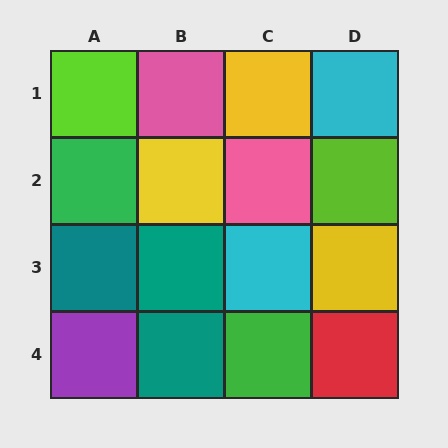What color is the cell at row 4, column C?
Green.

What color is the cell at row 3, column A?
Teal.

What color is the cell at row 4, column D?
Red.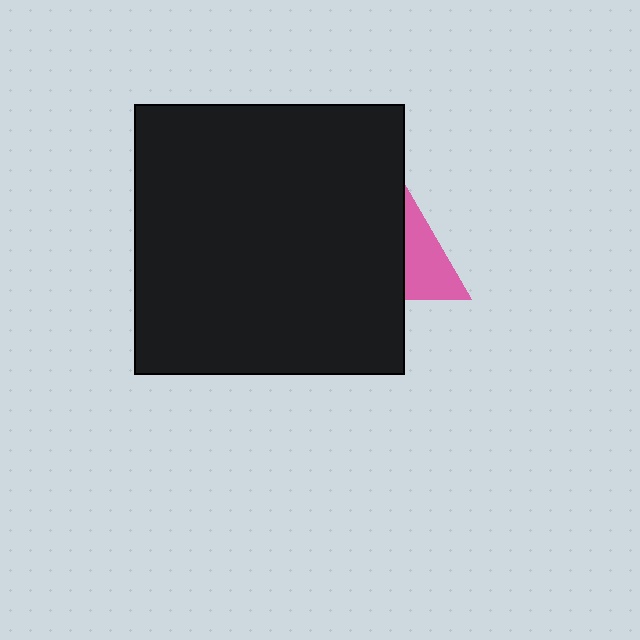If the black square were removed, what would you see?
You would see the complete pink triangle.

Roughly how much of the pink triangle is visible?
About half of it is visible (roughly 46%).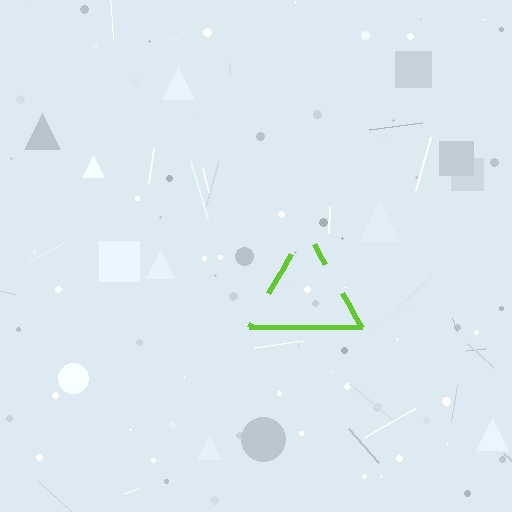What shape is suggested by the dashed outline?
The dashed outline suggests a triangle.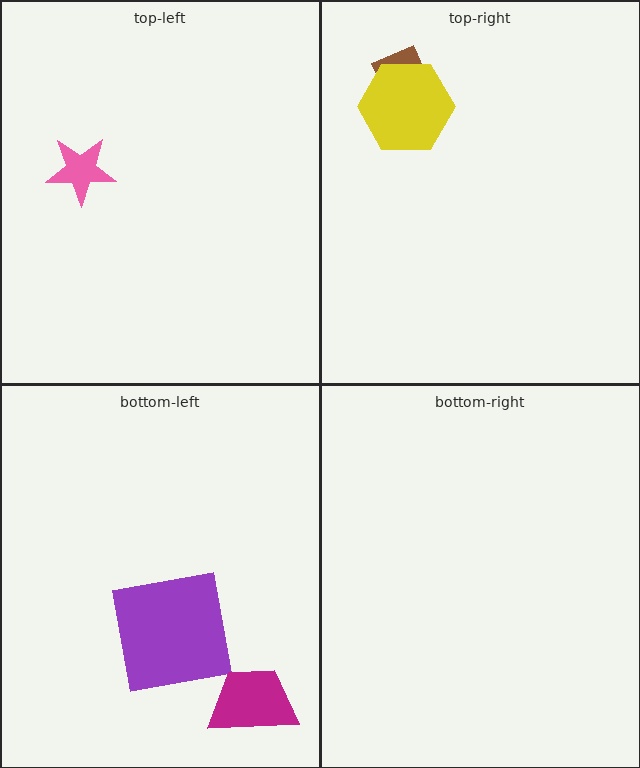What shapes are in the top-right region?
The brown diamond, the yellow hexagon.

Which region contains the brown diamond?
The top-right region.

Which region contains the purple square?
The bottom-left region.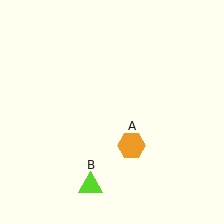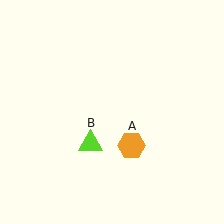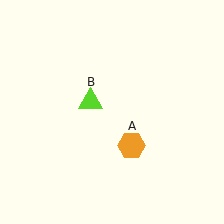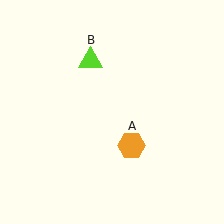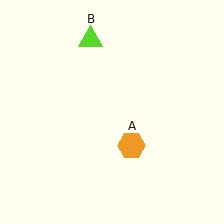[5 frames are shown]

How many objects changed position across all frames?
1 object changed position: lime triangle (object B).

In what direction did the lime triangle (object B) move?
The lime triangle (object B) moved up.